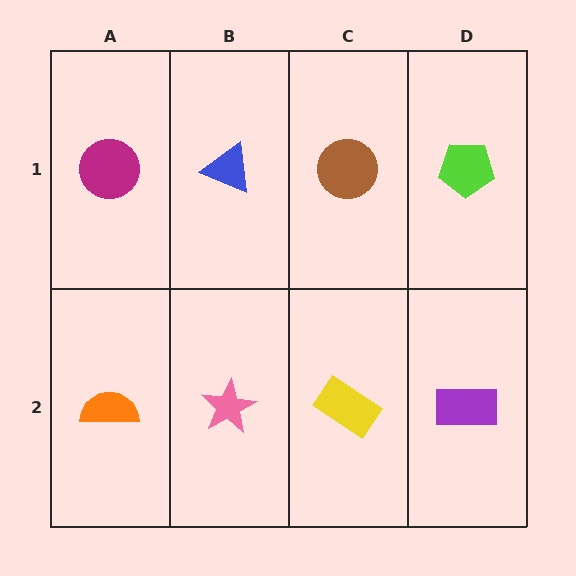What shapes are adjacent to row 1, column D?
A purple rectangle (row 2, column D), a brown circle (row 1, column C).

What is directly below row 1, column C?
A yellow rectangle.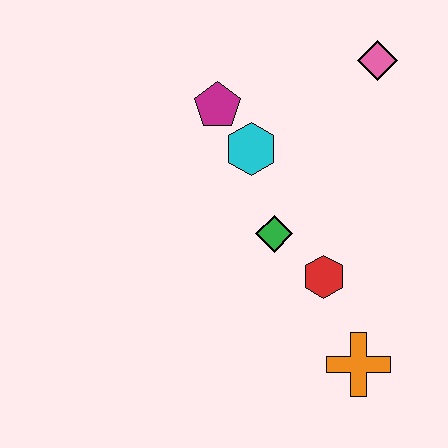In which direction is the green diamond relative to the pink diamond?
The green diamond is below the pink diamond.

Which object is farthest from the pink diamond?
The orange cross is farthest from the pink diamond.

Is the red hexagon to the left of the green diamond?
No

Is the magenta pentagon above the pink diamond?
No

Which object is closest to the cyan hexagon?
The magenta pentagon is closest to the cyan hexagon.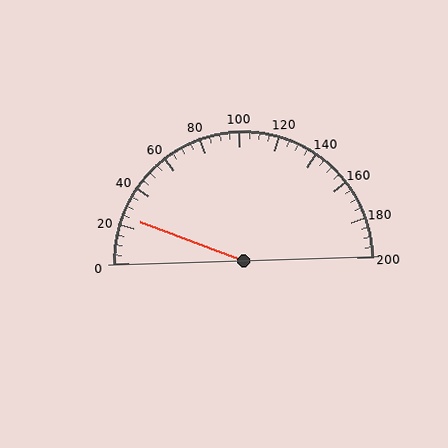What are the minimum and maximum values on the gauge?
The gauge ranges from 0 to 200.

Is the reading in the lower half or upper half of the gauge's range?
The reading is in the lower half of the range (0 to 200).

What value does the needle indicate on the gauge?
The needle indicates approximately 25.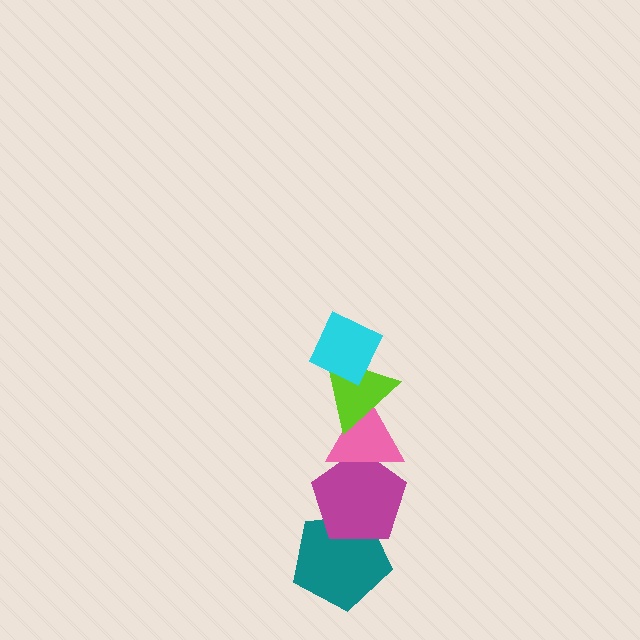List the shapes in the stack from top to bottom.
From top to bottom: the cyan diamond, the lime triangle, the pink triangle, the magenta pentagon, the teal pentagon.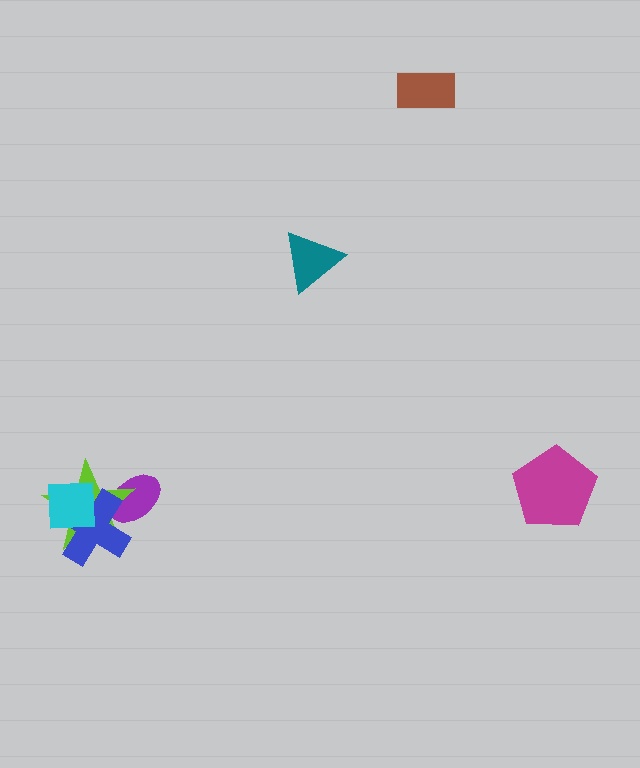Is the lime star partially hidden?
Yes, it is partially covered by another shape.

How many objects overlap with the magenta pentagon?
0 objects overlap with the magenta pentagon.